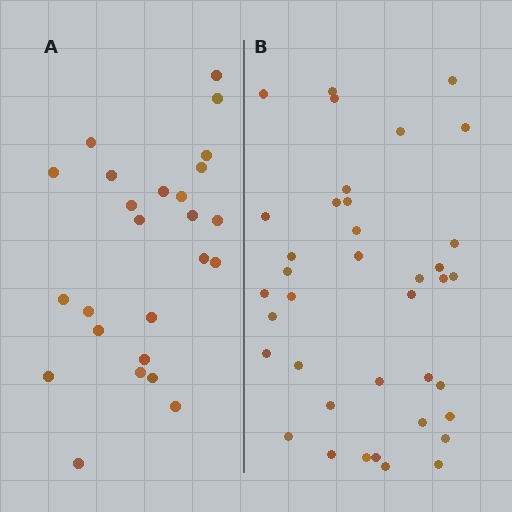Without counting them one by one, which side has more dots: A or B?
Region B (the right region) has more dots.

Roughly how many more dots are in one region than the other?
Region B has approximately 15 more dots than region A.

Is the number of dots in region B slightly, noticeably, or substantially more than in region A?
Region B has substantially more. The ratio is roughly 1.5 to 1.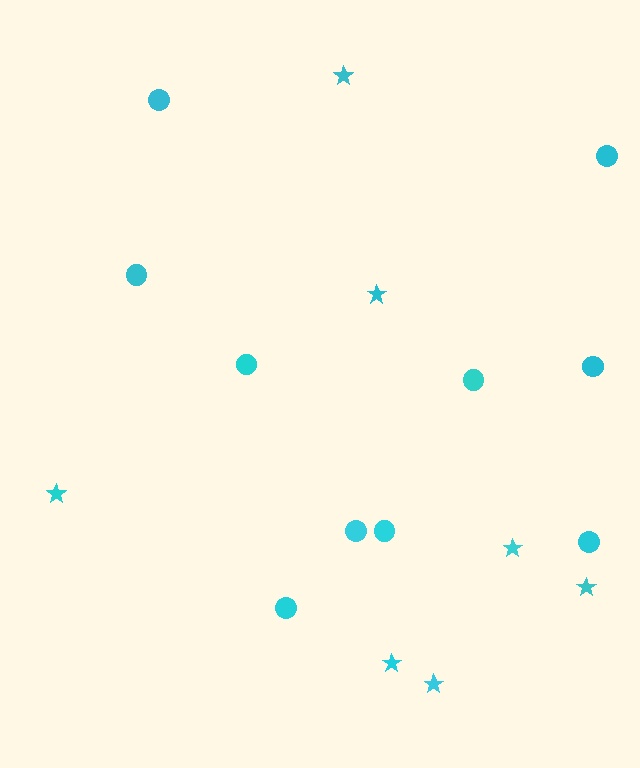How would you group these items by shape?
There are 2 groups: one group of stars (7) and one group of circles (10).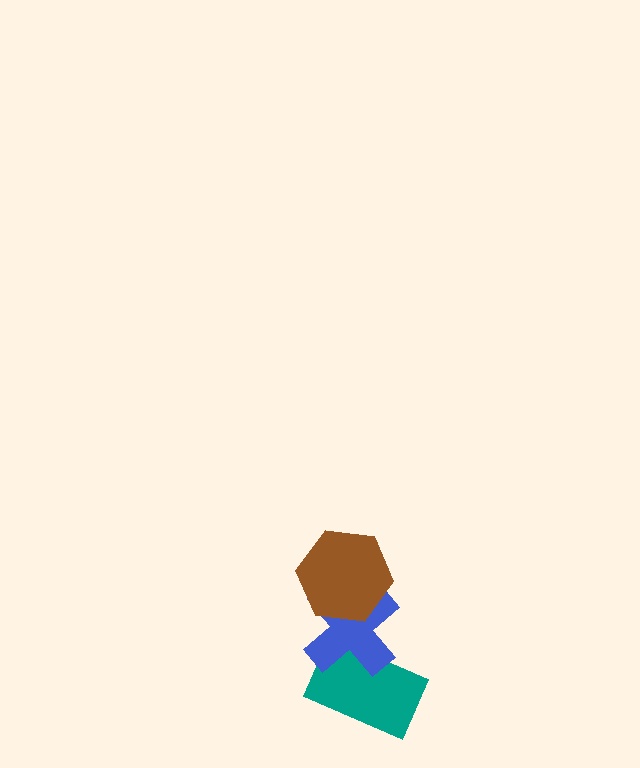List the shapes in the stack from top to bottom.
From top to bottom: the brown hexagon, the blue cross, the teal rectangle.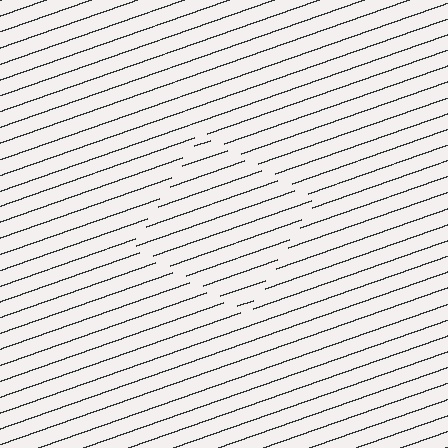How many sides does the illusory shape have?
4 sides — the line-ends trace a square.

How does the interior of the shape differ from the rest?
The interior of the shape contains the same grating, shifted by half a period — the contour is defined by the phase discontinuity where line-ends from the inner and outer gratings abut.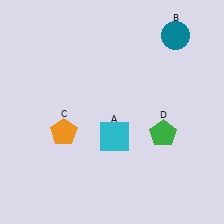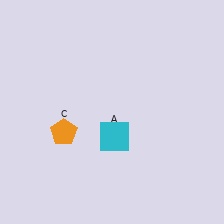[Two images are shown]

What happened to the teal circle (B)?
The teal circle (B) was removed in Image 2. It was in the top-right area of Image 1.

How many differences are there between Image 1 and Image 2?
There are 2 differences between the two images.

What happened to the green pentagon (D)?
The green pentagon (D) was removed in Image 2. It was in the bottom-right area of Image 1.